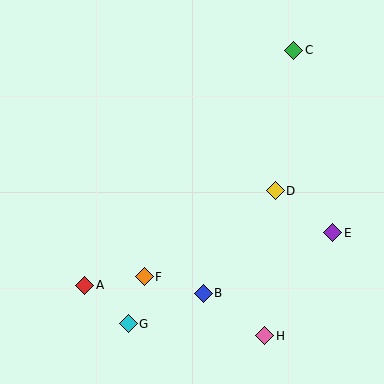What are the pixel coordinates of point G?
Point G is at (128, 324).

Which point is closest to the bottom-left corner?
Point A is closest to the bottom-left corner.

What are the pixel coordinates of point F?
Point F is at (144, 277).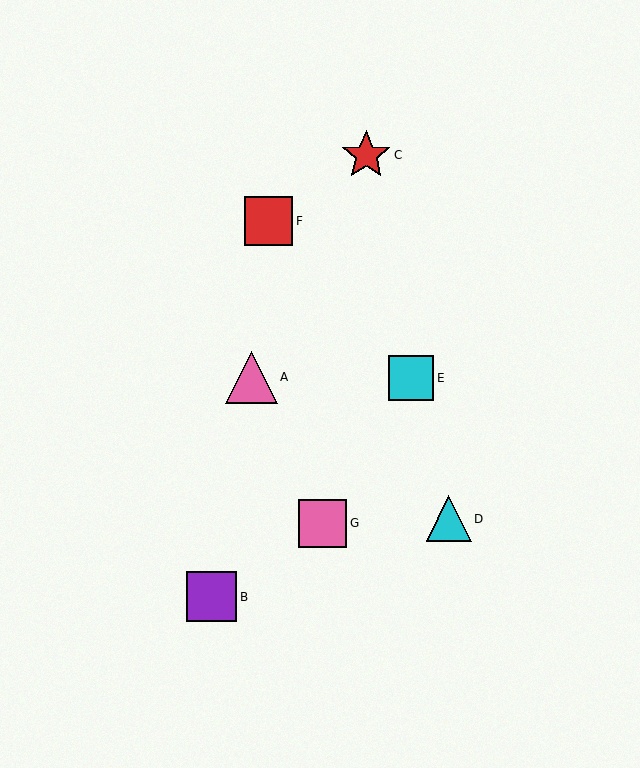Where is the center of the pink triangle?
The center of the pink triangle is at (251, 377).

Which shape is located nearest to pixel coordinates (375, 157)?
The red star (labeled C) at (366, 155) is nearest to that location.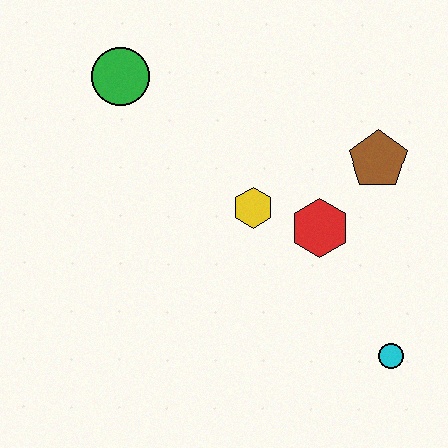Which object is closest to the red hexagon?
The yellow hexagon is closest to the red hexagon.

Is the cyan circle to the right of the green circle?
Yes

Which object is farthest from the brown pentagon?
The green circle is farthest from the brown pentagon.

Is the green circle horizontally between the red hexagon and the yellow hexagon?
No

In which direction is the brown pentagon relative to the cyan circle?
The brown pentagon is above the cyan circle.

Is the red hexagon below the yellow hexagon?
Yes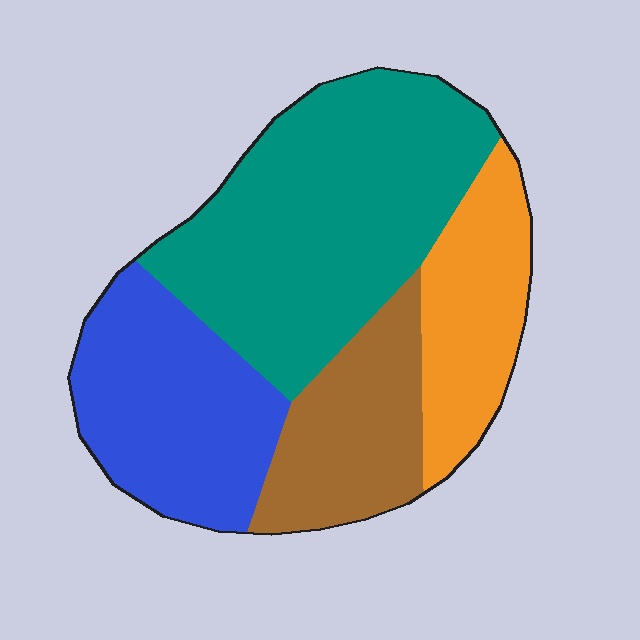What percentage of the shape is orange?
Orange takes up about one sixth (1/6) of the shape.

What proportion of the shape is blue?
Blue covers about 25% of the shape.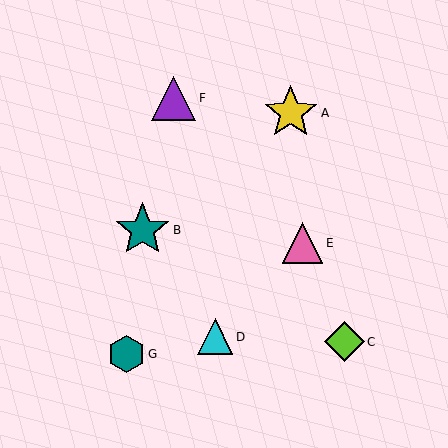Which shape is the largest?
The teal star (labeled B) is the largest.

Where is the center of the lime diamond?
The center of the lime diamond is at (344, 342).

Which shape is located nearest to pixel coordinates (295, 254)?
The pink triangle (labeled E) at (302, 243) is nearest to that location.